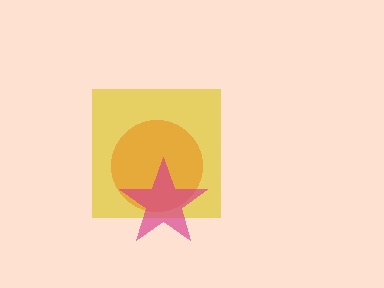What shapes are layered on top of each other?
The layered shapes are: a yellow square, an orange circle, a magenta star.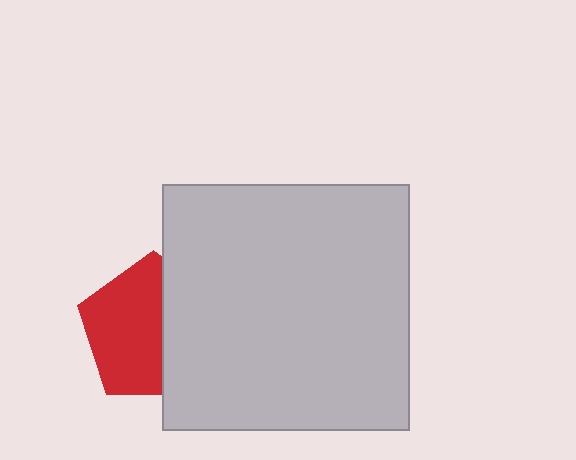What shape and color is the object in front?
The object in front is a light gray square.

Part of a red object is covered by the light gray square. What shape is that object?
It is a pentagon.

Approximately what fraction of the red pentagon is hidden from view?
Roughly 42% of the red pentagon is hidden behind the light gray square.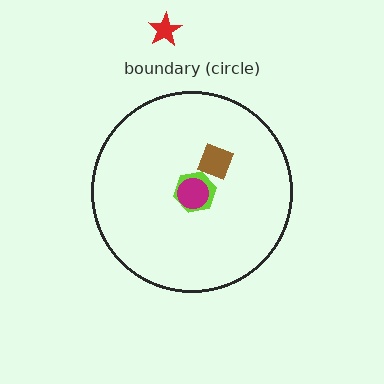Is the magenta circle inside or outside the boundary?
Inside.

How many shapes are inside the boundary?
3 inside, 1 outside.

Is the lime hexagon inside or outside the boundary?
Inside.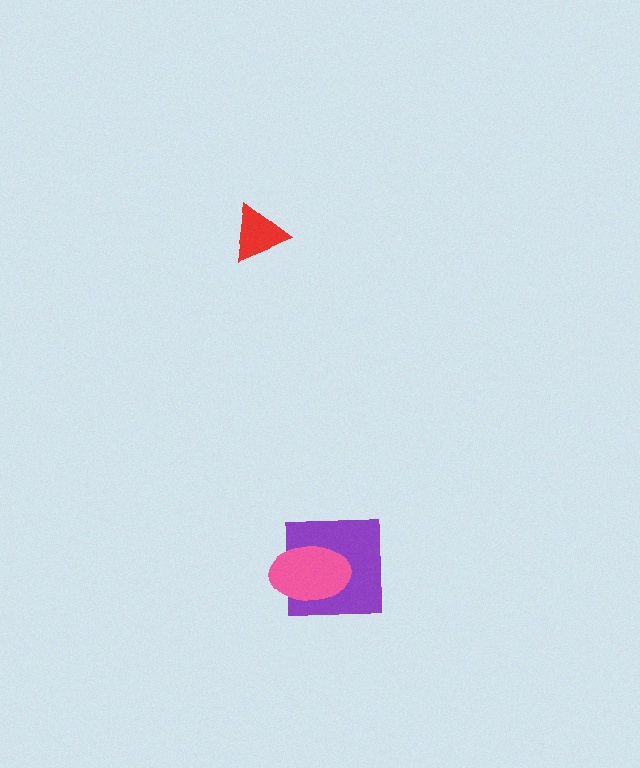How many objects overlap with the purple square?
1 object overlaps with the purple square.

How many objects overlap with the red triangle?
0 objects overlap with the red triangle.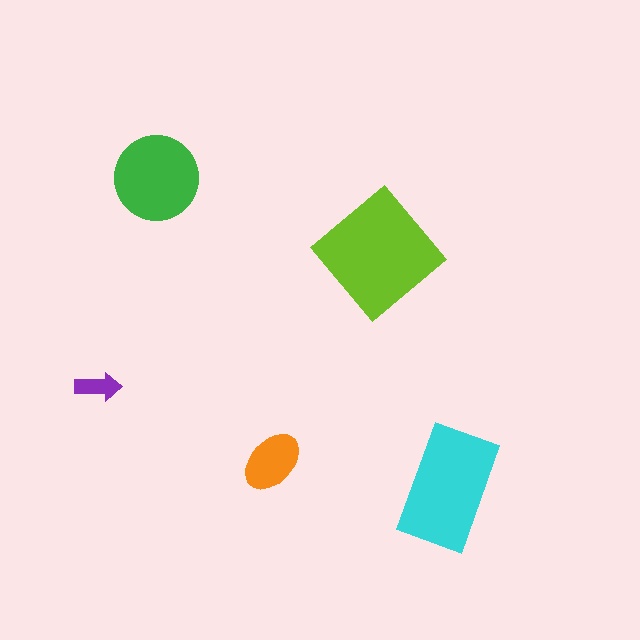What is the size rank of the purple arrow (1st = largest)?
5th.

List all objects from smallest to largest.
The purple arrow, the orange ellipse, the green circle, the cyan rectangle, the lime diamond.